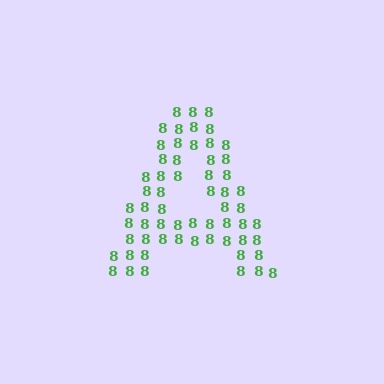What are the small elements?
The small elements are digit 8's.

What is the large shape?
The large shape is the letter A.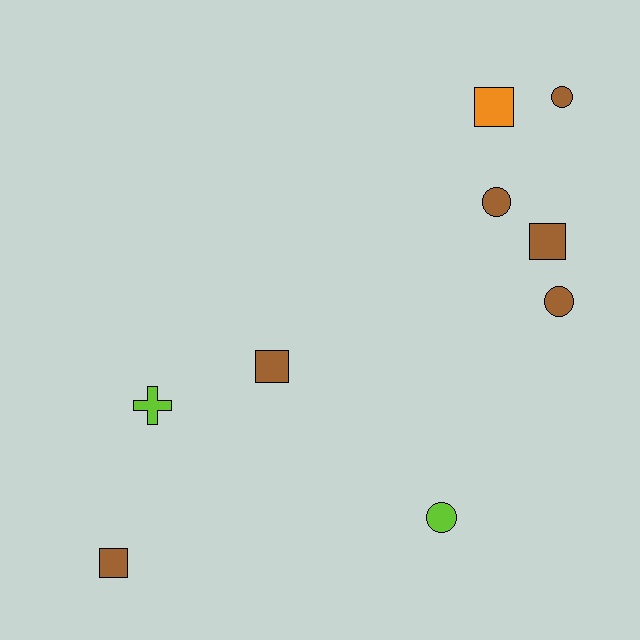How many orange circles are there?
There are no orange circles.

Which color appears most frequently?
Brown, with 6 objects.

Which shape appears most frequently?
Square, with 4 objects.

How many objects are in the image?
There are 9 objects.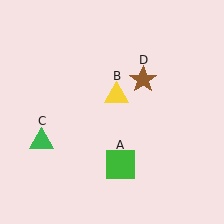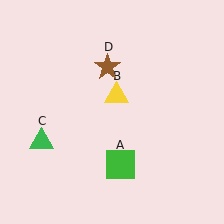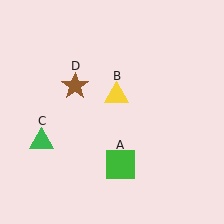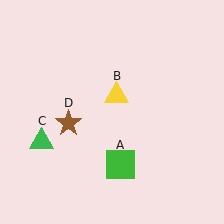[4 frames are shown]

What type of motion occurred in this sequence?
The brown star (object D) rotated counterclockwise around the center of the scene.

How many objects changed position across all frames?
1 object changed position: brown star (object D).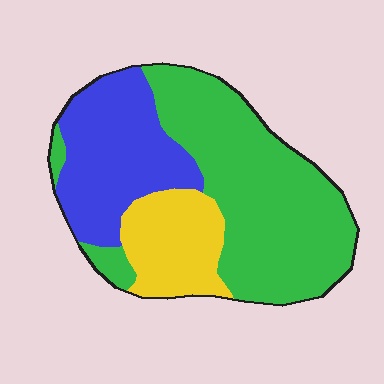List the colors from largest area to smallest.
From largest to smallest: green, blue, yellow.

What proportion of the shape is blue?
Blue covers around 30% of the shape.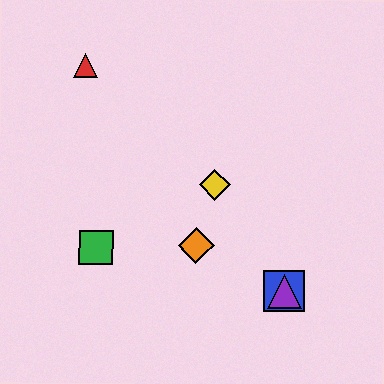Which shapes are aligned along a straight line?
The blue square, the yellow diamond, the purple triangle are aligned along a straight line.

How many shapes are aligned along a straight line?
3 shapes (the blue square, the yellow diamond, the purple triangle) are aligned along a straight line.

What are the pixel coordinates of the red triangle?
The red triangle is at (86, 66).